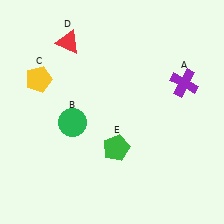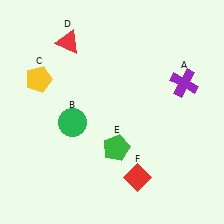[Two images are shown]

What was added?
A red diamond (F) was added in Image 2.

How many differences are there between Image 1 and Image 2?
There is 1 difference between the two images.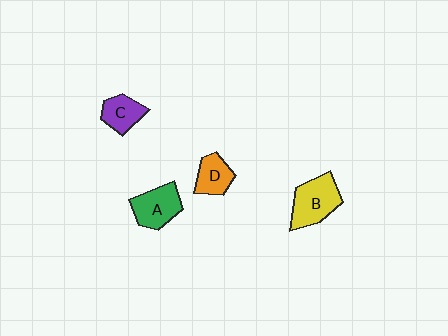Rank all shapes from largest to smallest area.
From largest to smallest: B (yellow), A (green), D (orange), C (purple).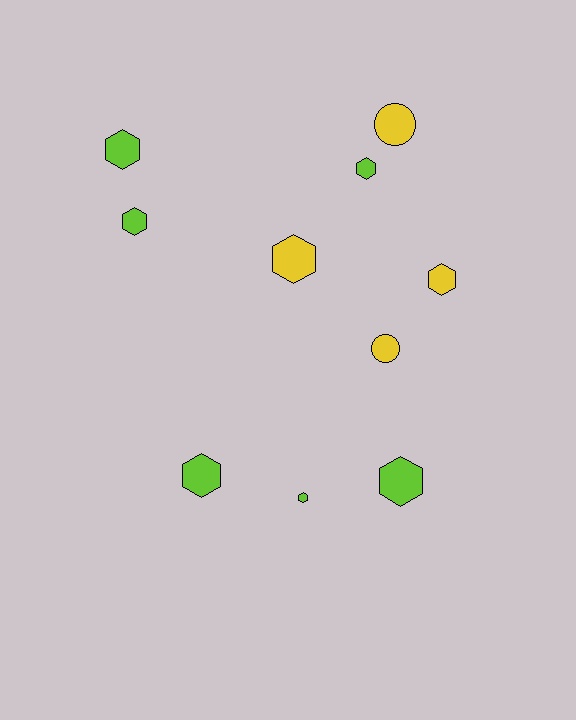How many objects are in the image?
There are 10 objects.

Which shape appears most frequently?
Hexagon, with 8 objects.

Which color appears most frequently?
Lime, with 6 objects.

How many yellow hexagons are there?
There are 2 yellow hexagons.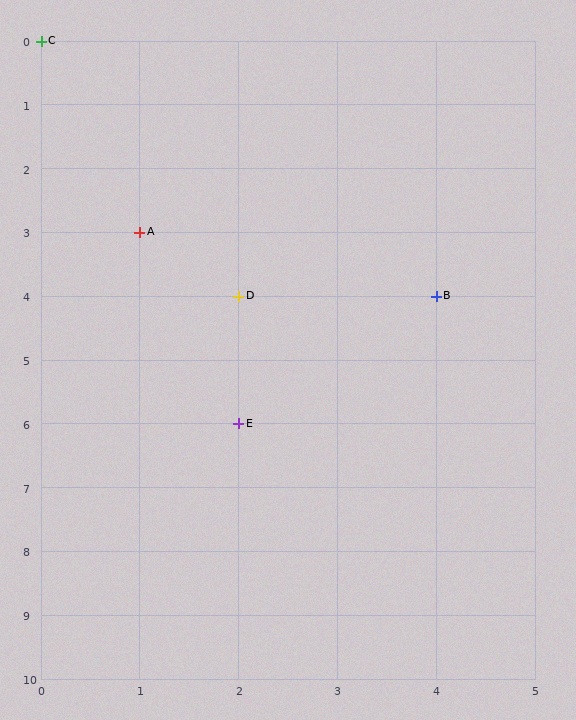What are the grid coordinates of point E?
Point E is at grid coordinates (2, 6).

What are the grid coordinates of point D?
Point D is at grid coordinates (2, 4).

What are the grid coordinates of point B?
Point B is at grid coordinates (4, 4).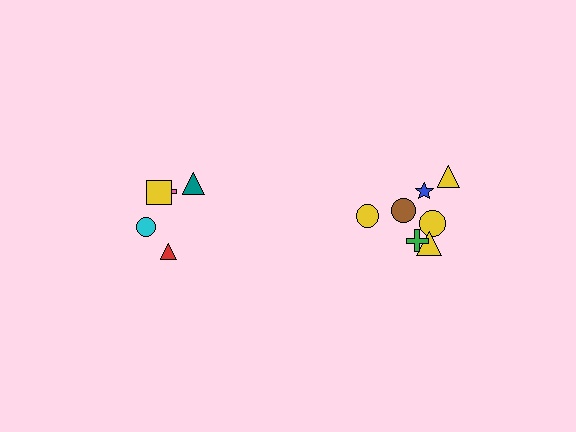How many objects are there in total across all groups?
There are 12 objects.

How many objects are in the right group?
There are 7 objects.